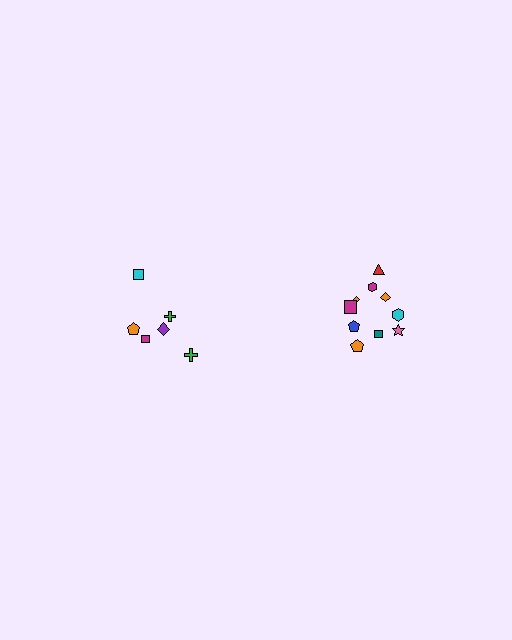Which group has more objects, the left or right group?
The right group.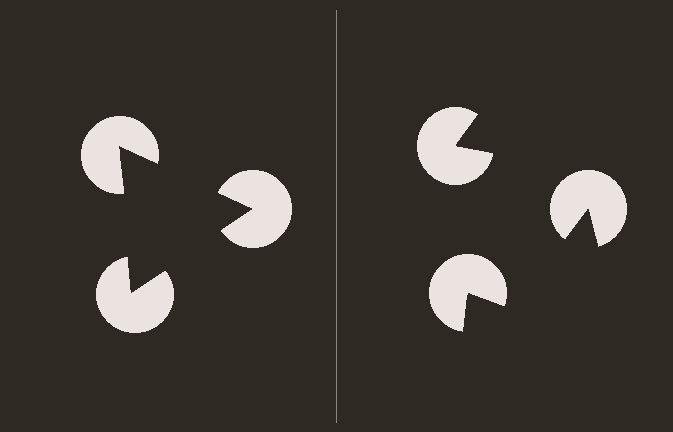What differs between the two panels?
The pac-man discs are positioned identically on both sides; only the wedge orientations differ. On the left they align to a triangle; on the right they are misaligned.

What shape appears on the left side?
An illusory triangle.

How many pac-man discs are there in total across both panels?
6 — 3 on each side.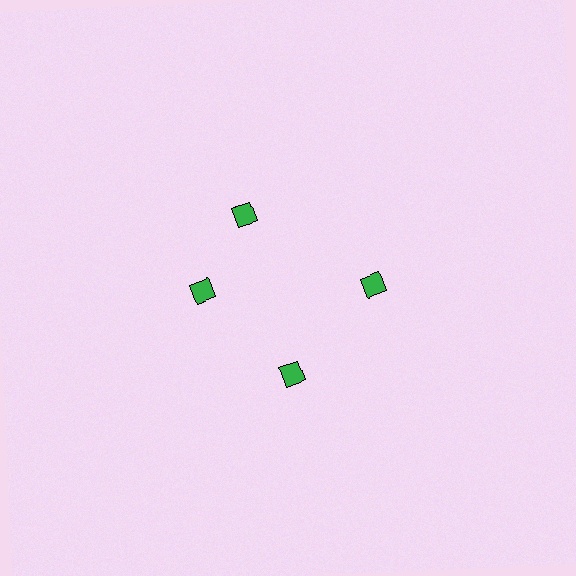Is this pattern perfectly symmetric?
No. The 4 green diamonds are arranged in a ring, but one element near the 12 o'clock position is rotated out of alignment along the ring, breaking the 4-fold rotational symmetry.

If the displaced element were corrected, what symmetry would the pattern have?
It would have 4-fold rotational symmetry — the pattern would map onto itself every 90 degrees.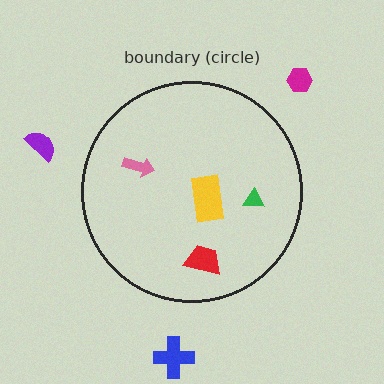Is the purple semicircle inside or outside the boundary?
Outside.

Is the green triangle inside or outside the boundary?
Inside.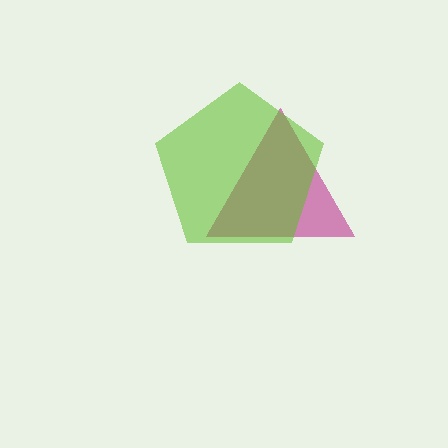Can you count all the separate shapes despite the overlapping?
Yes, there are 2 separate shapes.